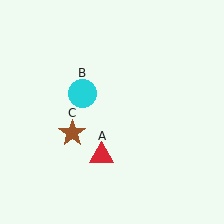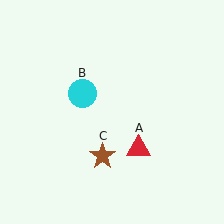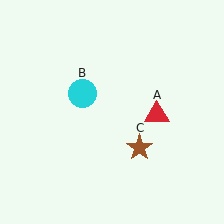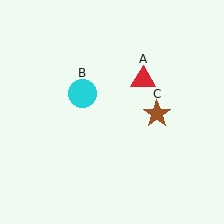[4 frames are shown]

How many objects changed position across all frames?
2 objects changed position: red triangle (object A), brown star (object C).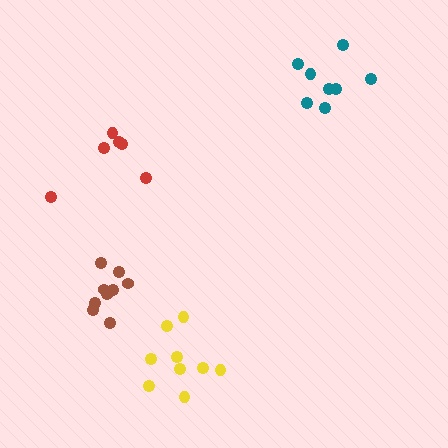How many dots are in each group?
Group 1: 10 dots, Group 2: 9 dots, Group 3: 8 dots, Group 4: 6 dots (33 total).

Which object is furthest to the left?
The brown cluster is leftmost.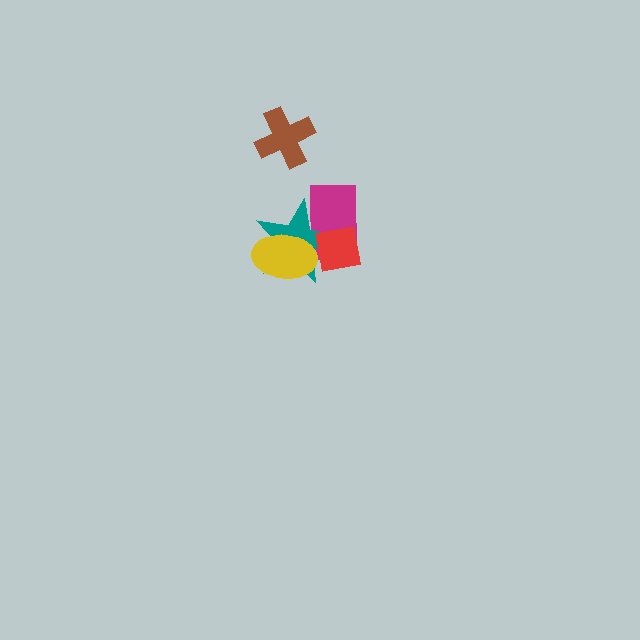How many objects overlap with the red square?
3 objects overlap with the red square.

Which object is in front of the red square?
The yellow ellipse is in front of the red square.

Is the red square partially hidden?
Yes, it is partially covered by another shape.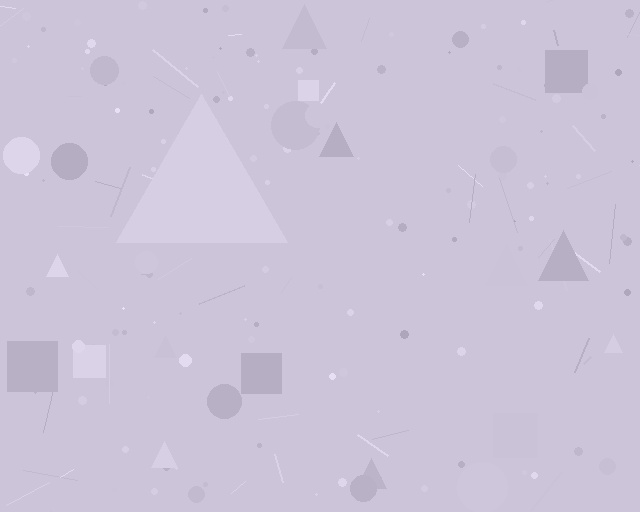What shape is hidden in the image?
A triangle is hidden in the image.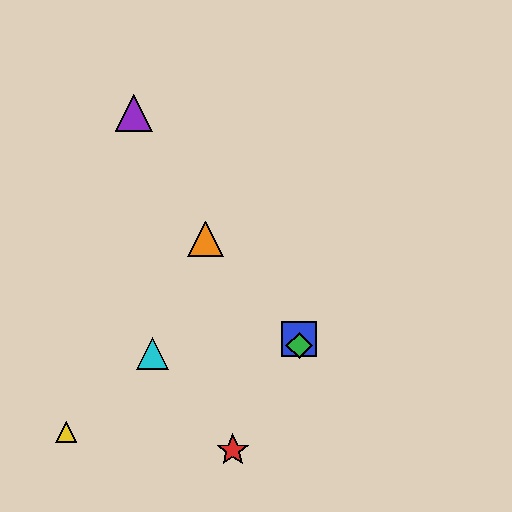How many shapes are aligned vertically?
2 shapes (the blue square, the green diamond) are aligned vertically.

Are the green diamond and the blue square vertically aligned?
Yes, both are at x≈299.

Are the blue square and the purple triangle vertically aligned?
No, the blue square is at x≈299 and the purple triangle is at x≈134.